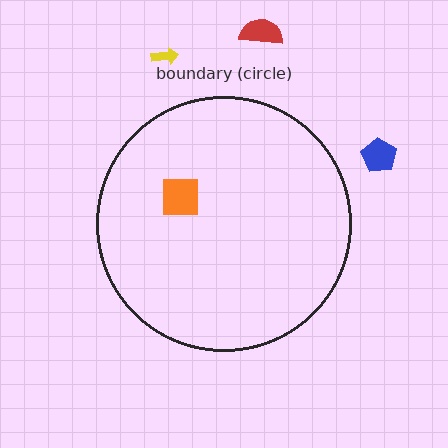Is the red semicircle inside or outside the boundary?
Outside.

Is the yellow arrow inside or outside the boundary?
Outside.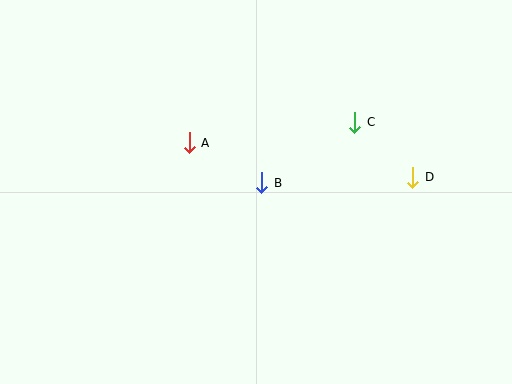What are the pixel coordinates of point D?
Point D is at (413, 177).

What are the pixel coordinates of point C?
Point C is at (355, 122).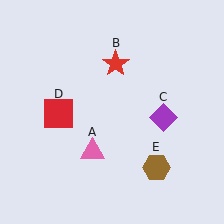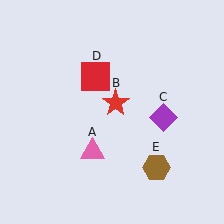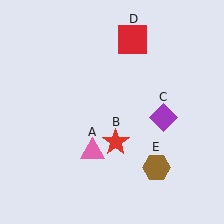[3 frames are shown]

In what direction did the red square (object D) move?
The red square (object D) moved up and to the right.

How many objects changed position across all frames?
2 objects changed position: red star (object B), red square (object D).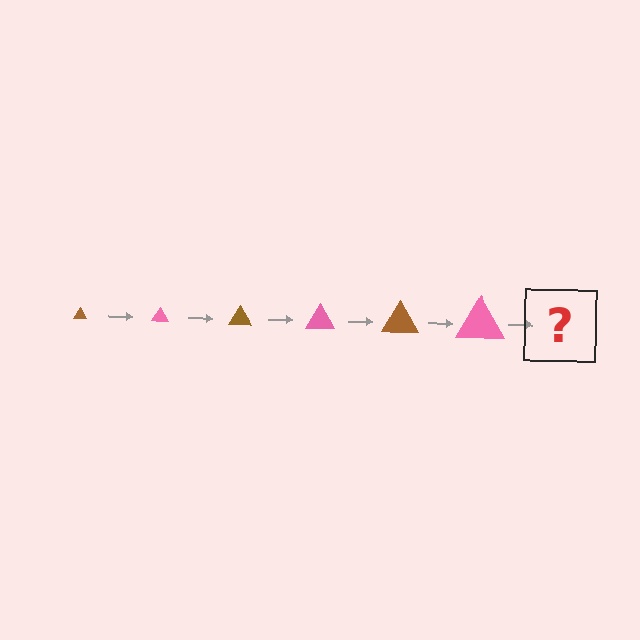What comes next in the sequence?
The next element should be a brown triangle, larger than the previous one.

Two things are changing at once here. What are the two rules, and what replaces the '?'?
The two rules are that the triangle grows larger each step and the color cycles through brown and pink. The '?' should be a brown triangle, larger than the previous one.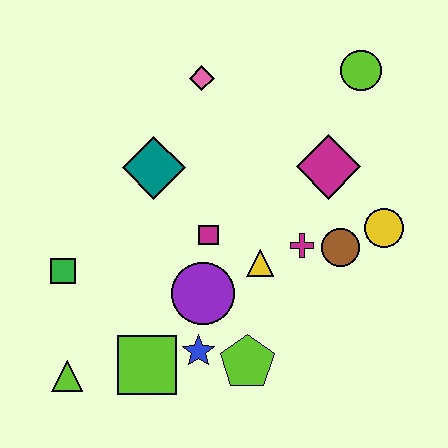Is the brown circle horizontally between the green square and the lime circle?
Yes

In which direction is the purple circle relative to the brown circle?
The purple circle is to the left of the brown circle.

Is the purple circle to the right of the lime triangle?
Yes